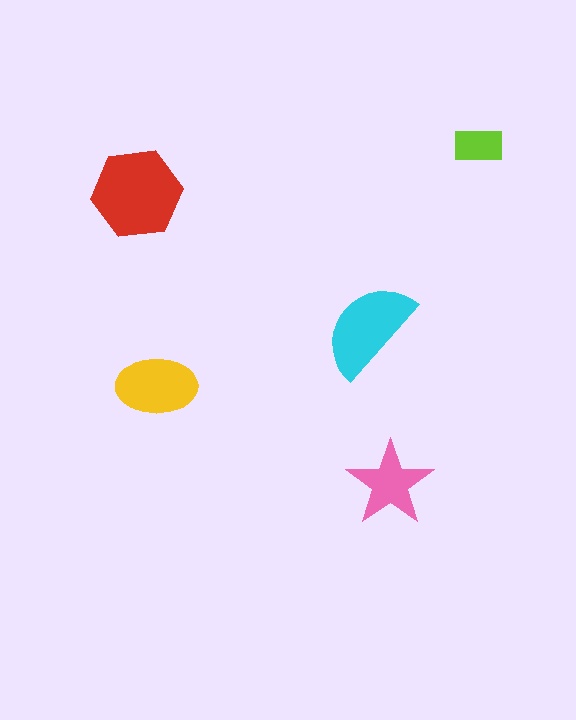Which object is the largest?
The red hexagon.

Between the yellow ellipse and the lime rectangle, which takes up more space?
The yellow ellipse.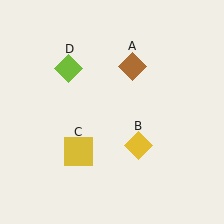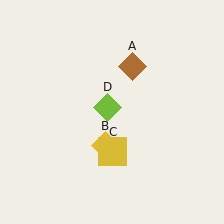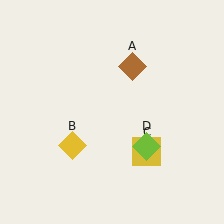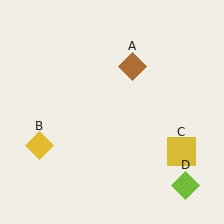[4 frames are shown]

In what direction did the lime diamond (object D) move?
The lime diamond (object D) moved down and to the right.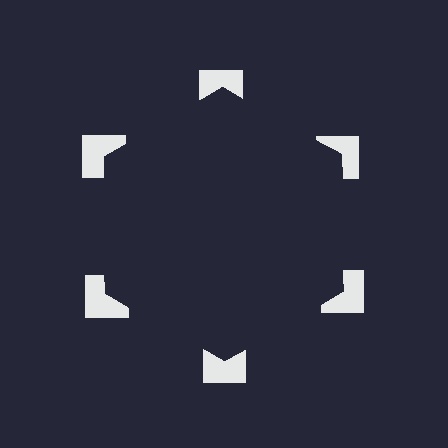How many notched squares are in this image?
There are 6 — one at each vertex of the illusory hexagon.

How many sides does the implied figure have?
6 sides.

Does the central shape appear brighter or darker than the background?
It typically appears slightly darker than the background, even though no actual brightness change is drawn.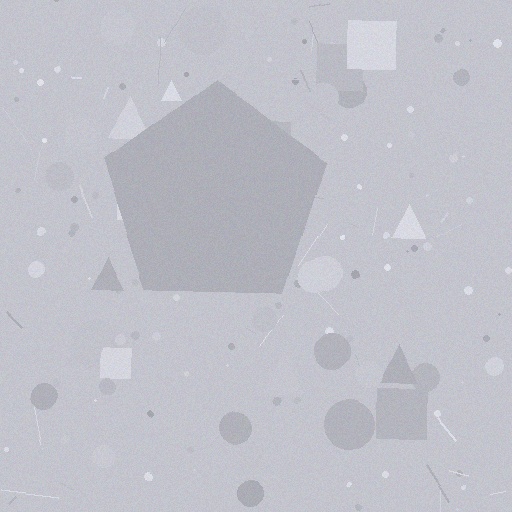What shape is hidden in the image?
A pentagon is hidden in the image.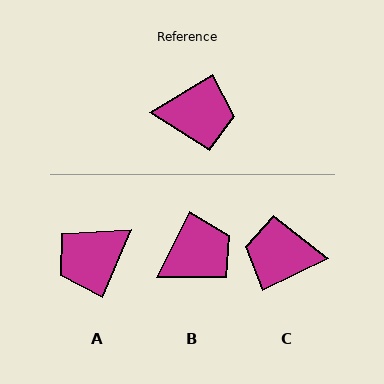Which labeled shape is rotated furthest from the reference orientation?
C, about 175 degrees away.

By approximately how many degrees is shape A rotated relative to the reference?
Approximately 144 degrees clockwise.